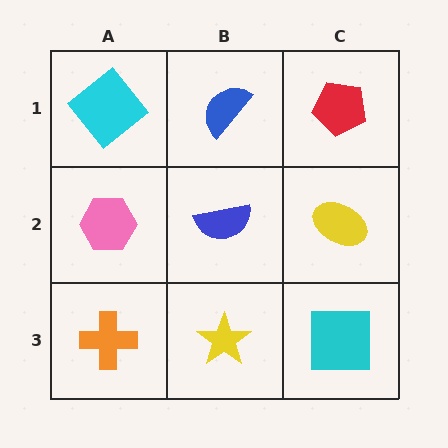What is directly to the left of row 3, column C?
A yellow star.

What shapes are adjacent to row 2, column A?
A cyan diamond (row 1, column A), an orange cross (row 3, column A), a blue semicircle (row 2, column B).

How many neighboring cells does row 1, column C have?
2.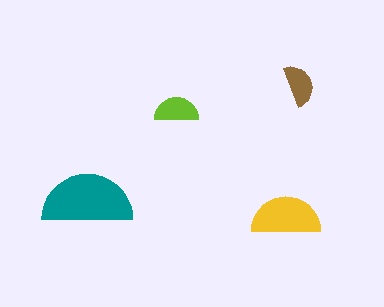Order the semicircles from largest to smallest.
the teal one, the yellow one, the lime one, the brown one.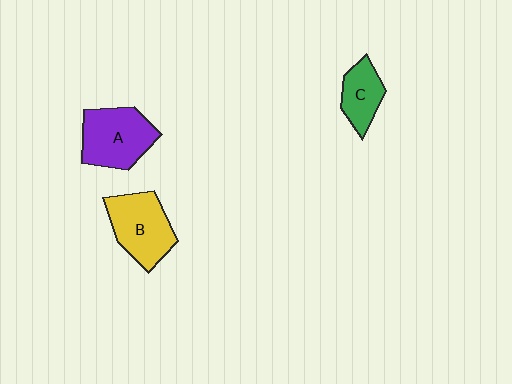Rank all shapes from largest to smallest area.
From largest to smallest: A (purple), B (yellow), C (green).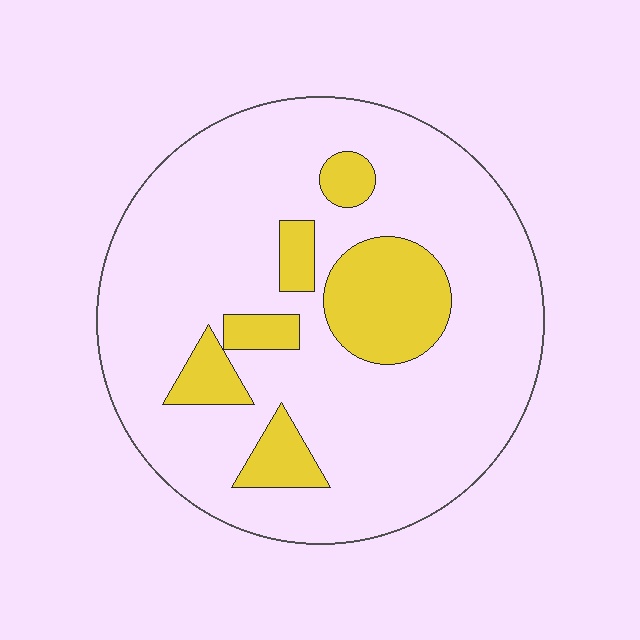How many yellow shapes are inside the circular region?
6.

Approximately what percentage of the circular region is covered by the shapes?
Approximately 20%.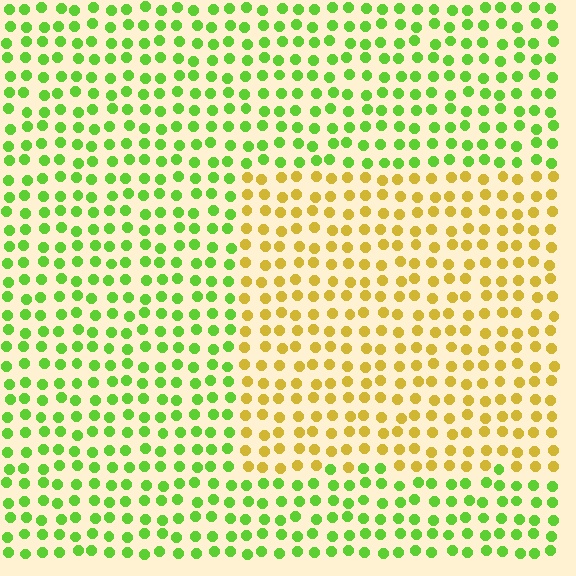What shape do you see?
I see a rectangle.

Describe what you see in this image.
The image is filled with small lime elements in a uniform arrangement. A rectangle-shaped region is visible where the elements are tinted to a slightly different hue, forming a subtle color boundary.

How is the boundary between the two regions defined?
The boundary is defined purely by a slight shift in hue (about 54 degrees). Spacing, size, and orientation are identical on both sides.